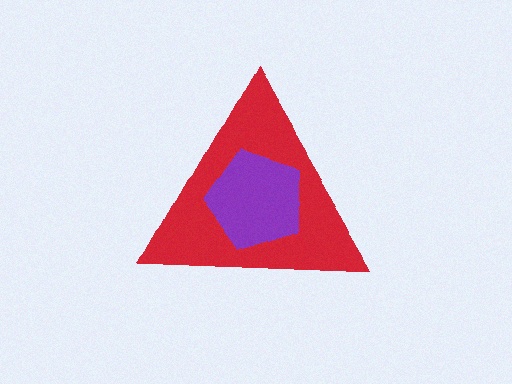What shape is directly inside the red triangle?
The purple pentagon.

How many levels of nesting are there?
2.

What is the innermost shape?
The purple pentagon.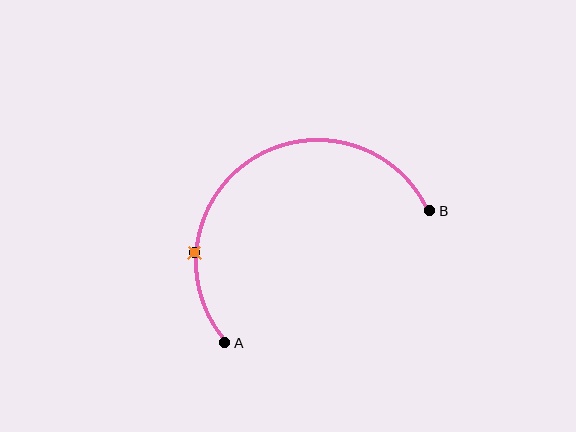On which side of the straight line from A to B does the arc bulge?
The arc bulges above the straight line connecting A and B.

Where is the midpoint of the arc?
The arc midpoint is the point on the curve farthest from the straight line joining A and B. It sits above that line.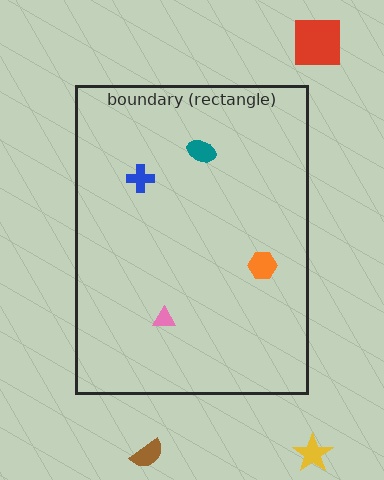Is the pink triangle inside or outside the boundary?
Inside.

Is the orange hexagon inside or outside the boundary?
Inside.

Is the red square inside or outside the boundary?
Outside.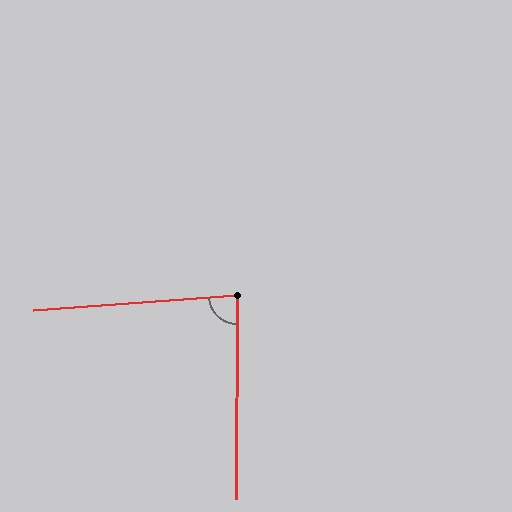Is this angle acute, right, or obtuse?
It is approximately a right angle.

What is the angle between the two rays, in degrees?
Approximately 86 degrees.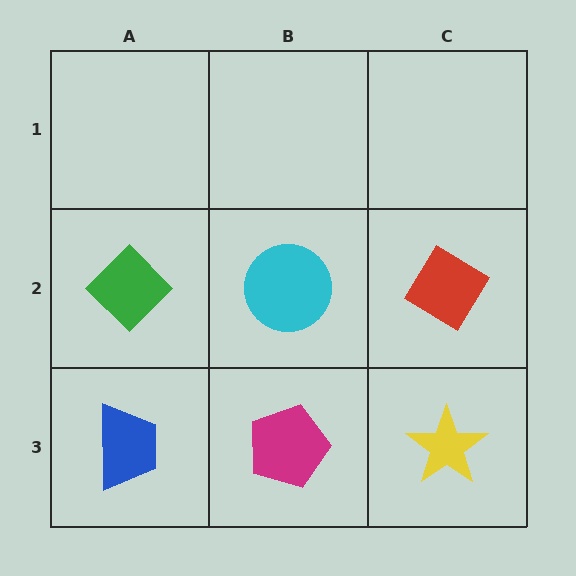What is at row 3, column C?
A yellow star.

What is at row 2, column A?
A green diamond.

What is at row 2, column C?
A red diamond.